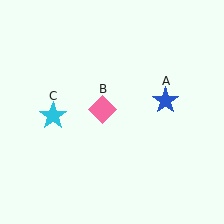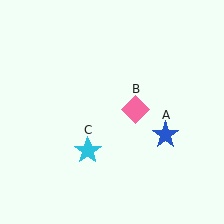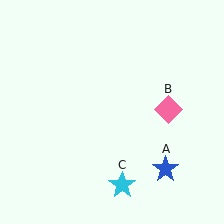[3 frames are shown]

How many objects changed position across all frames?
3 objects changed position: blue star (object A), pink diamond (object B), cyan star (object C).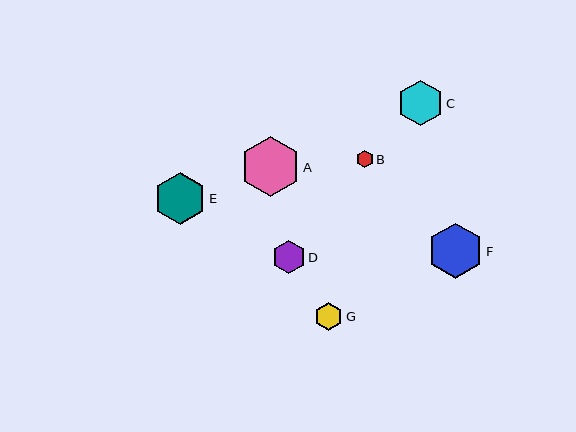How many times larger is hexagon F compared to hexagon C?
Hexagon F is approximately 1.2 times the size of hexagon C.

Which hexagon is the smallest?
Hexagon B is the smallest with a size of approximately 17 pixels.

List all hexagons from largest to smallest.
From largest to smallest: A, F, E, C, D, G, B.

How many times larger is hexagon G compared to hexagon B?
Hexagon G is approximately 1.7 times the size of hexagon B.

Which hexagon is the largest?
Hexagon A is the largest with a size of approximately 60 pixels.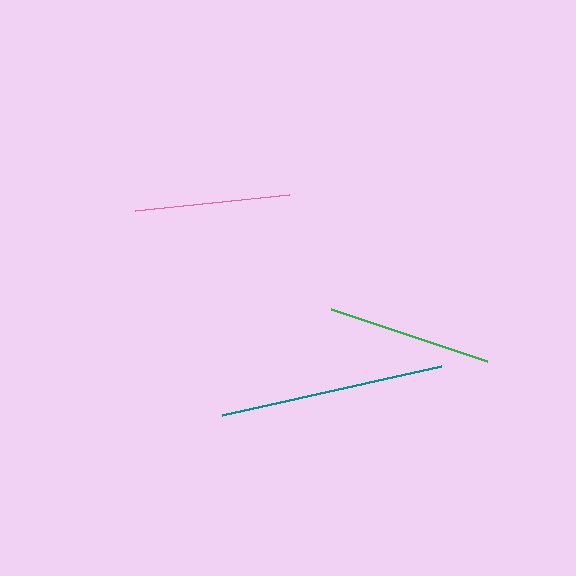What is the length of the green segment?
The green segment is approximately 165 pixels long.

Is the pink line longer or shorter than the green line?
The green line is longer than the pink line.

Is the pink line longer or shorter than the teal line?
The teal line is longer than the pink line.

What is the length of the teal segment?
The teal segment is approximately 224 pixels long.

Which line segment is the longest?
The teal line is the longest at approximately 224 pixels.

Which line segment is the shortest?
The pink line is the shortest at approximately 154 pixels.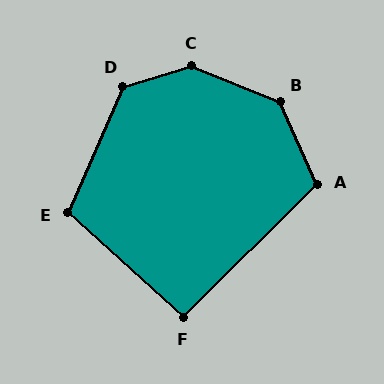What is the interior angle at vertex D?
Approximately 130 degrees (obtuse).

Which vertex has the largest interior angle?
C, at approximately 141 degrees.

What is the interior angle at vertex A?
Approximately 110 degrees (obtuse).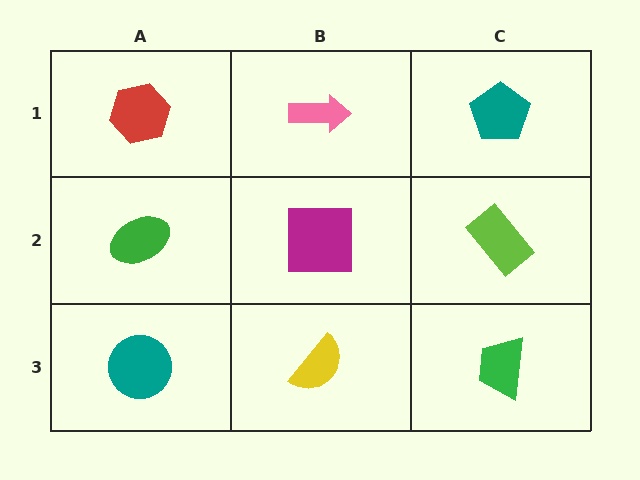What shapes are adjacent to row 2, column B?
A pink arrow (row 1, column B), a yellow semicircle (row 3, column B), a green ellipse (row 2, column A), a lime rectangle (row 2, column C).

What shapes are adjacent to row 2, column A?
A red hexagon (row 1, column A), a teal circle (row 3, column A), a magenta square (row 2, column B).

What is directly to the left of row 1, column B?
A red hexagon.